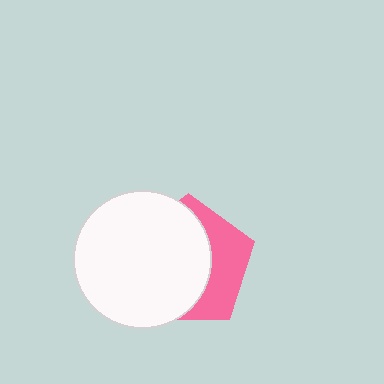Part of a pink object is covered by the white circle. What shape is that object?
It is a pentagon.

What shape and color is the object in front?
The object in front is a white circle.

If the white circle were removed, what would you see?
You would see the complete pink pentagon.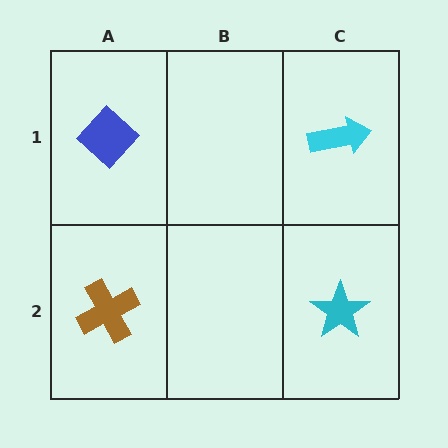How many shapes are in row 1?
2 shapes.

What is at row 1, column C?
A cyan arrow.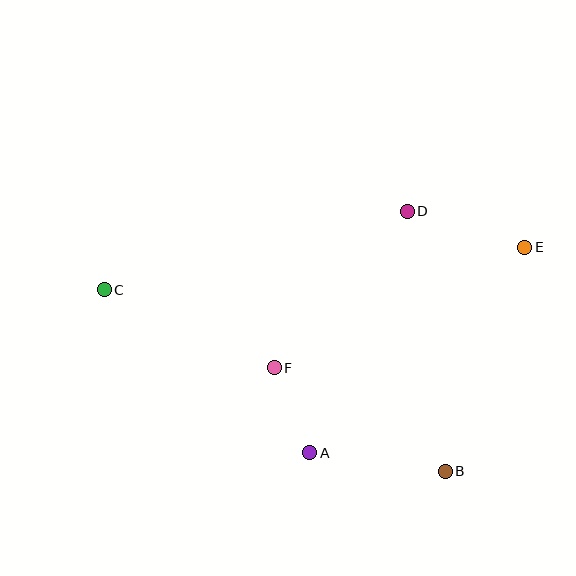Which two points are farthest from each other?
Points C and E are farthest from each other.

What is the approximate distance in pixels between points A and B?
The distance between A and B is approximately 137 pixels.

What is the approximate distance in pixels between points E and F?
The distance between E and F is approximately 278 pixels.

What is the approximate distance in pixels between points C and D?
The distance between C and D is approximately 313 pixels.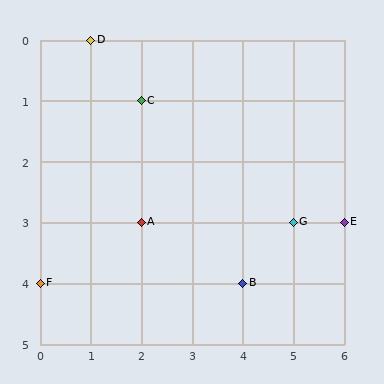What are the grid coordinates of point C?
Point C is at grid coordinates (2, 1).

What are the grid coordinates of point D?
Point D is at grid coordinates (1, 0).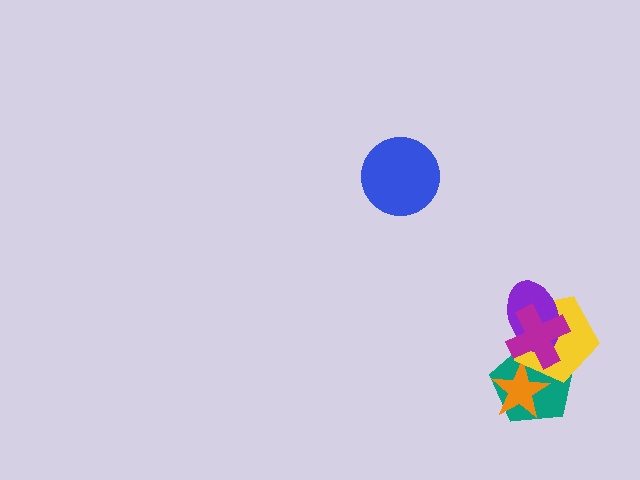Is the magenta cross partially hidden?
No, no other shape covers it.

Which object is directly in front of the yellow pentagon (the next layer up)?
The purple ellipse is directly in front of the yellow pentagon.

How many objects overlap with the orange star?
2 objects overlap with the orange star.